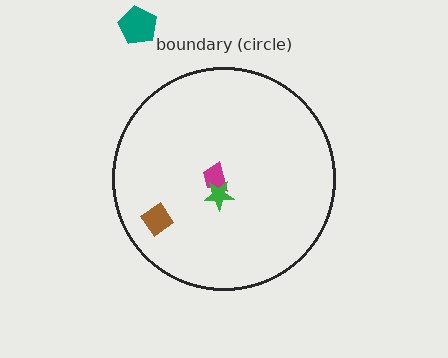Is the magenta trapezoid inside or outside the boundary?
Inside.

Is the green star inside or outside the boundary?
Inside.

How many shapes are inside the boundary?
3 inside, 1 outside.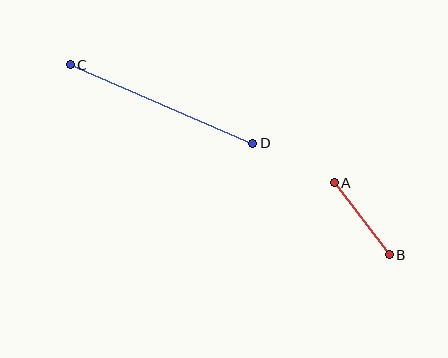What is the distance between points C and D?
The distance is approximately 199 pixels.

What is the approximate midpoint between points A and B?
The midpoint is at approximately (362, 219) pixels.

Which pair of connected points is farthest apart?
Points C and D are farthest apart.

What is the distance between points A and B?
The distance is approximately 91 pixels.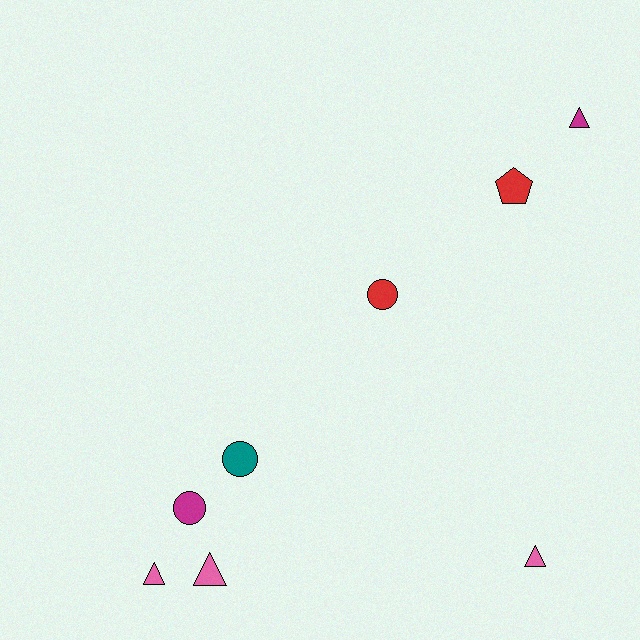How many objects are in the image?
There are 8 objects.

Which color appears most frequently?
Pink, with 3 objects.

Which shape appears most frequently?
Triangle, with 4 objects.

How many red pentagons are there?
There is 1 red pentagon.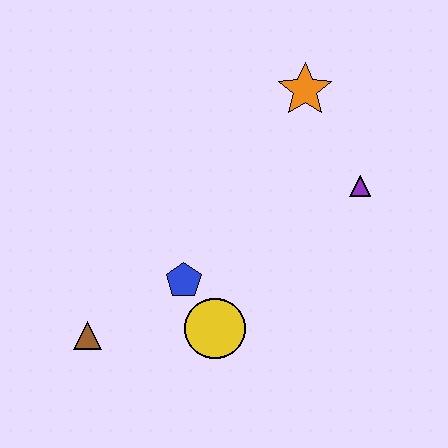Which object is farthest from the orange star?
The brown triangle is farthest from the orange star.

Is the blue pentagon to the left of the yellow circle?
Yes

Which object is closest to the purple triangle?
The orange star is closest to the purple triangle.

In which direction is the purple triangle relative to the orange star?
The purple triangle is below the orange star.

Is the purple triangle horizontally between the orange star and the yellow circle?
No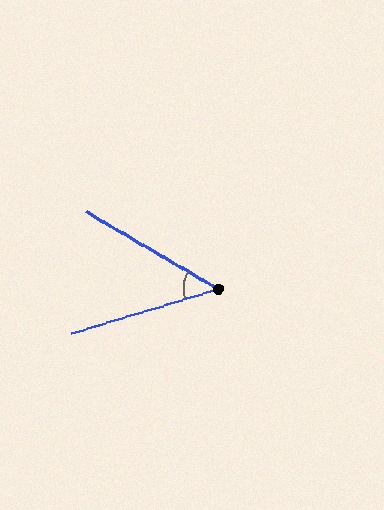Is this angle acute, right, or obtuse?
It is acute.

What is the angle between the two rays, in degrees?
Approximately 47 degrees.